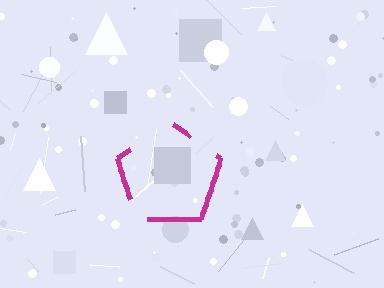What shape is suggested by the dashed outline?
The dashed outline suggests a pentagon.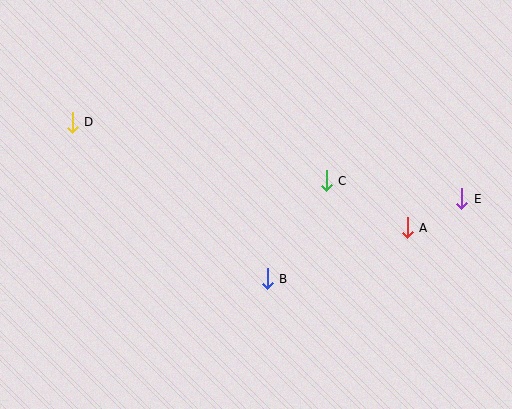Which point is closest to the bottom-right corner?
Point A is closest to the bottom-right corner.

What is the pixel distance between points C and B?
The distance between C and B is 115 pixels.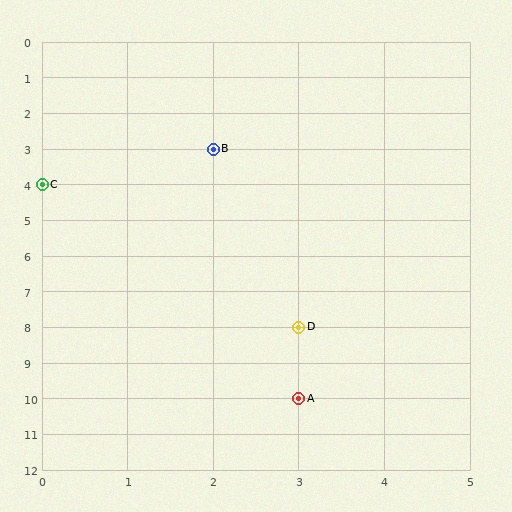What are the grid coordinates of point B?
Point B is at grid coordinates (2, 3).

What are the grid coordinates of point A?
Point A is at grid coordinates (3, 10).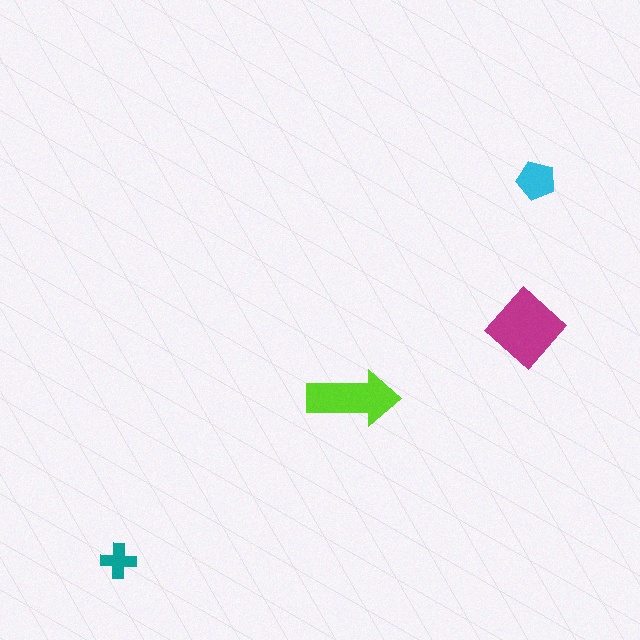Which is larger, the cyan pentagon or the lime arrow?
The lime arrow.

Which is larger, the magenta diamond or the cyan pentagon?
The magenta diamond.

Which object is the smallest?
The teal cross.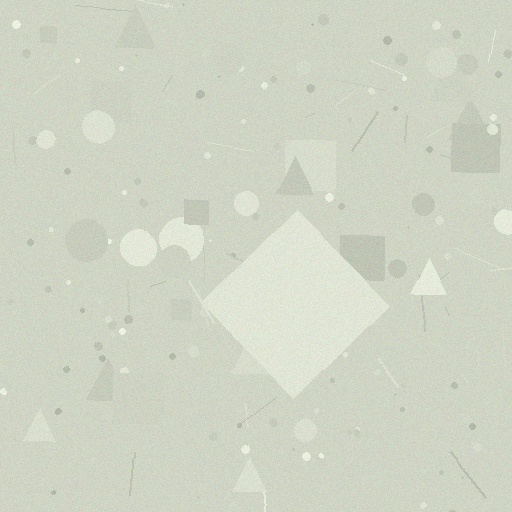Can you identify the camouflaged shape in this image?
The camouflaged shape is a diamond.